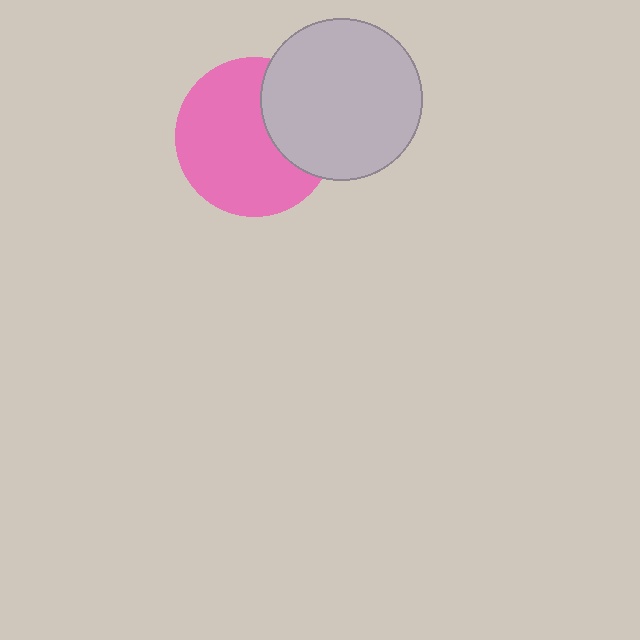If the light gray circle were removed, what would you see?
You would see the complete pink circle.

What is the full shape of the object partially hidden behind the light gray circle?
The partially hidden object is a pink circle.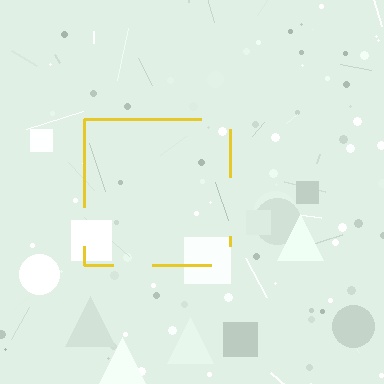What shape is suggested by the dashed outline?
The dashed outline suggests a square.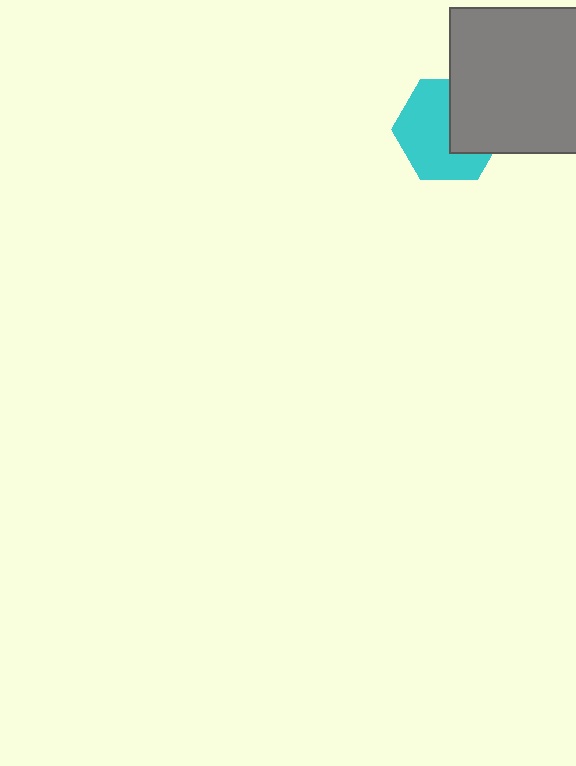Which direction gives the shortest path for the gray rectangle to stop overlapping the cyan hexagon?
Moving right gives the shortest separation.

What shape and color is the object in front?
The object in front is a gray rectangle.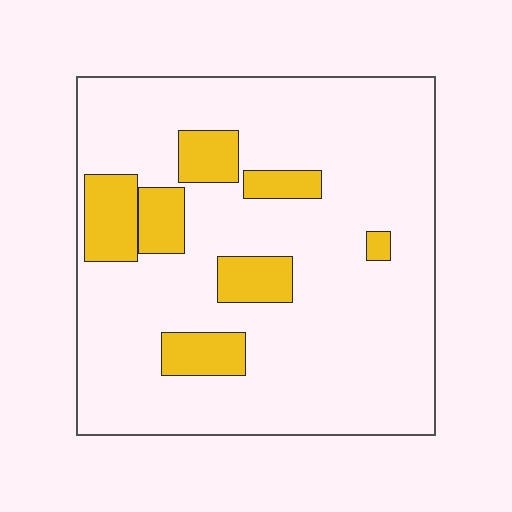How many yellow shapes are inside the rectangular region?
7.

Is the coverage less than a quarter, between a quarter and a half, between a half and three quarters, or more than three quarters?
Less than a quarter.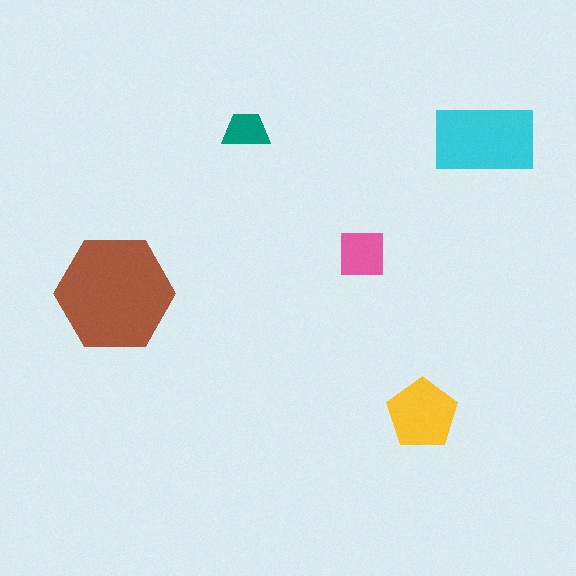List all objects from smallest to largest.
The teal trapezoid, the pink square, the yellow pentagon, the cyan rectangle, the brown hexagon.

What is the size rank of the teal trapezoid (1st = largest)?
5th.